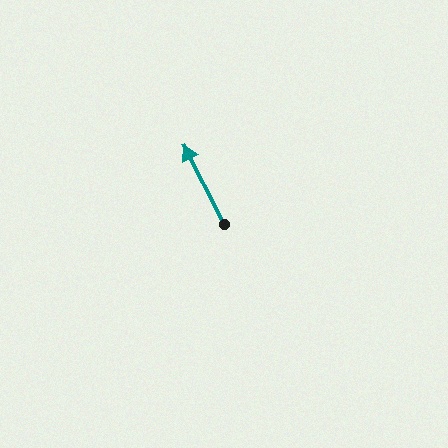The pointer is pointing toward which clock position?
Roughly 11 o'clock.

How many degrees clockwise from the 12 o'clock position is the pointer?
Approximately 333 degrees.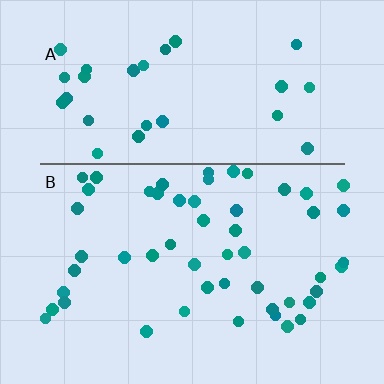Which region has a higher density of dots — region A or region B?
B (the bottom).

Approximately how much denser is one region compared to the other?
Approximately 1.7× — region B over region A.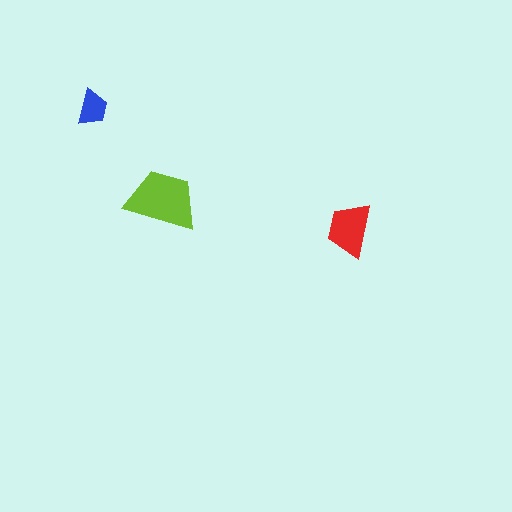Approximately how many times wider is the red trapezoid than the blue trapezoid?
About 1.5 times wider.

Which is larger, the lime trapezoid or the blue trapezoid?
The lime one.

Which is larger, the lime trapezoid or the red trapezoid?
The lime one.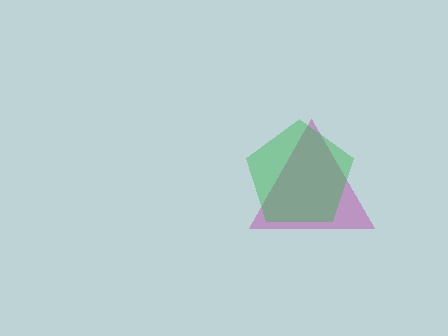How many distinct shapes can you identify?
There are 2 distinct shapes: a magenta triangle, a green pentagon.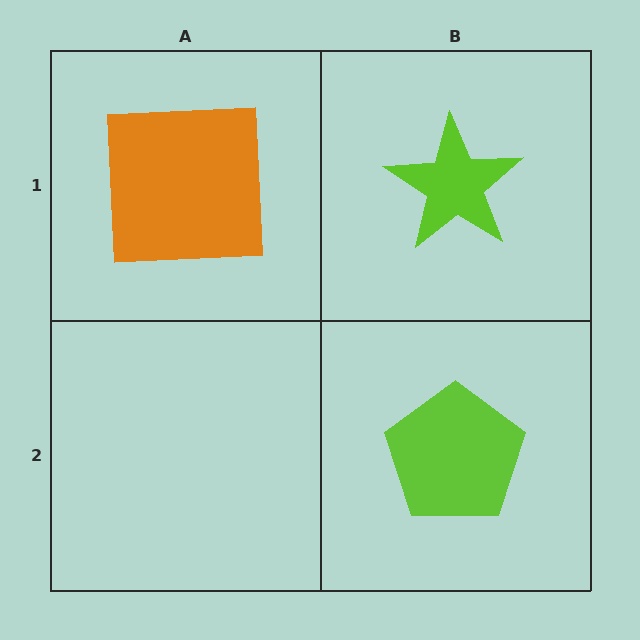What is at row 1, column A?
An orange square.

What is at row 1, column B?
A lime star.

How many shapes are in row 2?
1 shape.